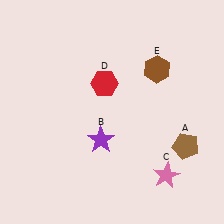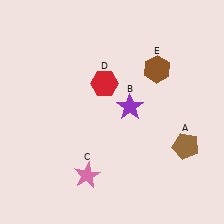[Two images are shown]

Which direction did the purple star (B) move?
The purple star (B) moved up.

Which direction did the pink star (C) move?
The pink star (C) moved left.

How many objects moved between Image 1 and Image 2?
2 objects moved between the two images.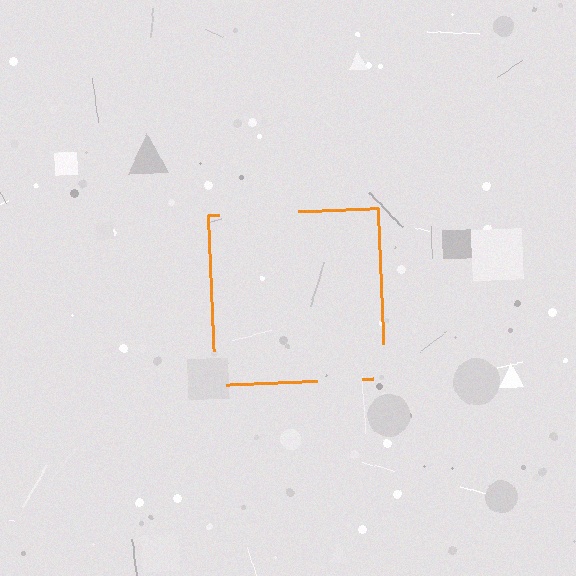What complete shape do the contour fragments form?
The contour fragments form a square.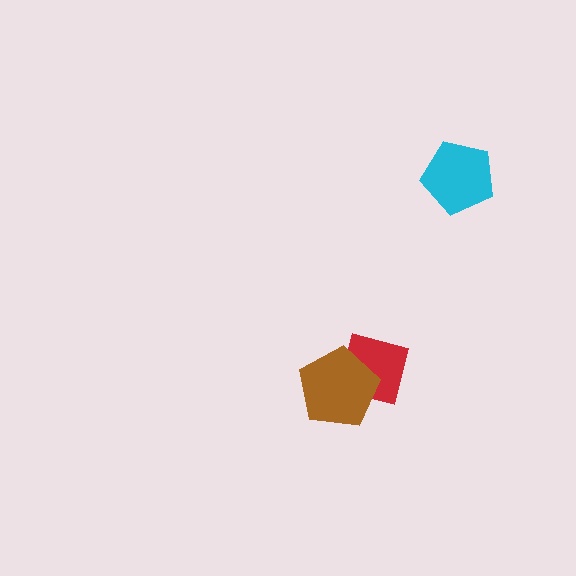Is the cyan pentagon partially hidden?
No, no other shape covers it.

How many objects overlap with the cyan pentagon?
0 objects overlap with the cyan pentagon.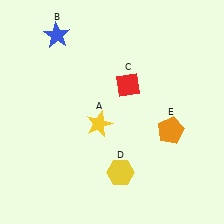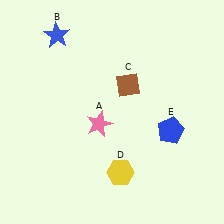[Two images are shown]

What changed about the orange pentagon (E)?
In Image 1, E is orange. In Image 2, it changed to blue.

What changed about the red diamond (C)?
In Image 1, C is red. In Image 2, it changed to brown.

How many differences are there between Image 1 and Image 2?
There are 3 differences between the two images.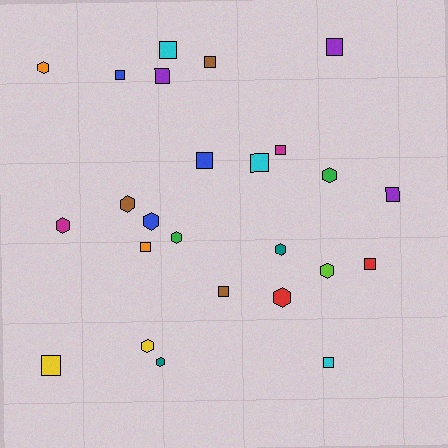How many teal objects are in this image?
There are 2 teal objects.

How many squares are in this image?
There are 14 squares.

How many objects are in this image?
There are 25 objects.